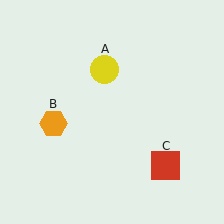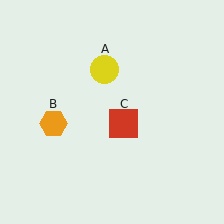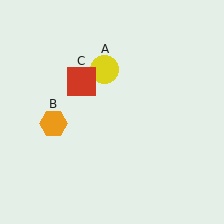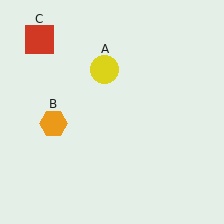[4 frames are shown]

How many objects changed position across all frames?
1 object changed position: red square (object C).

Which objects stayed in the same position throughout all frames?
Yellow circle (object A) and orange hexagon (object B) remained stationary.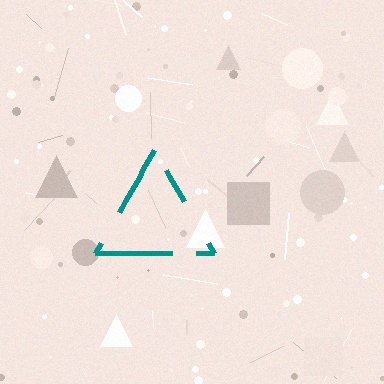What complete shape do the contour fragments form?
The contour fragments form a triangle.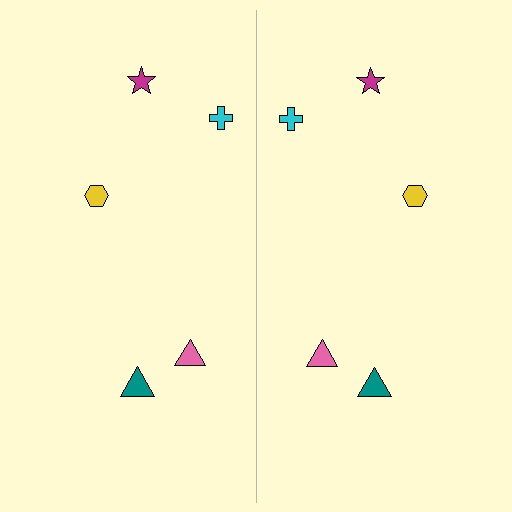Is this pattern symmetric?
Yes, this pattern has bilateral (reflection) symmetry.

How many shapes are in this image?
There are 10 shapes in this image.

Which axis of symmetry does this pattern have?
The pattern has a vertical axis of symmetry running through the center of the image.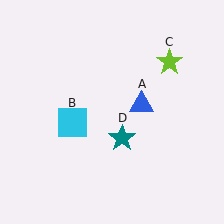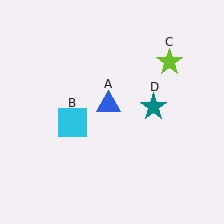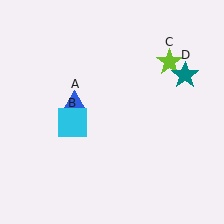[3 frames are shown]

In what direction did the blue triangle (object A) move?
The blue triangle (object A) moved left.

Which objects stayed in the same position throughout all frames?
Cyan square (object B) and lime star (object C) remained stationary.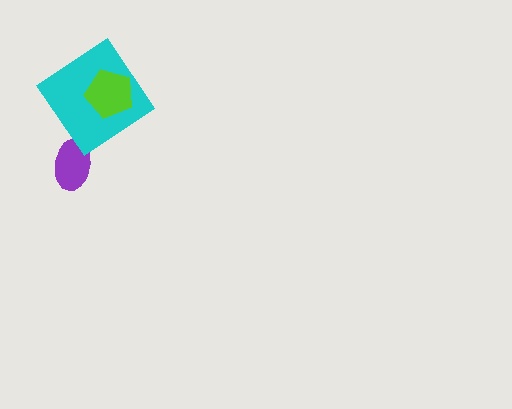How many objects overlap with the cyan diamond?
1 object overlaps with the cyan diamond.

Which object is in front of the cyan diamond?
The lime pentagon is in front of the cyan diamond.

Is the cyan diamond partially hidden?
Yes, it is partially covered by another shape.